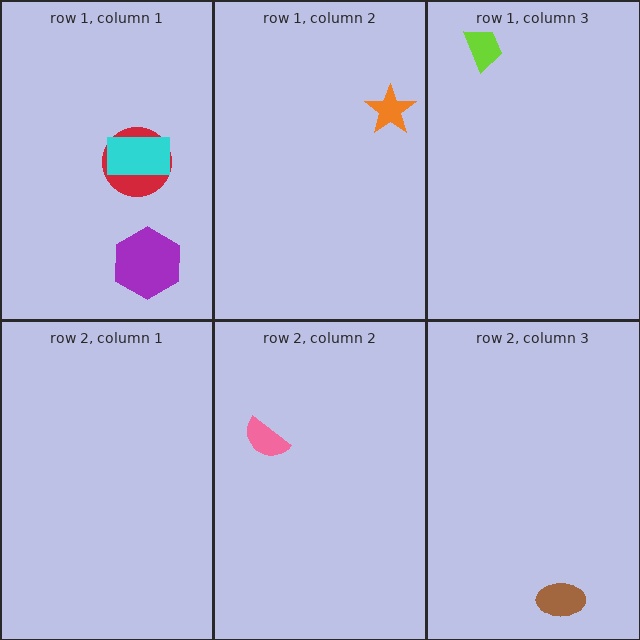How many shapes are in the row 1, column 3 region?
1.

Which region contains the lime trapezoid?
The row 1, column 3 region.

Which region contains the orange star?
The row 1, column 2 region.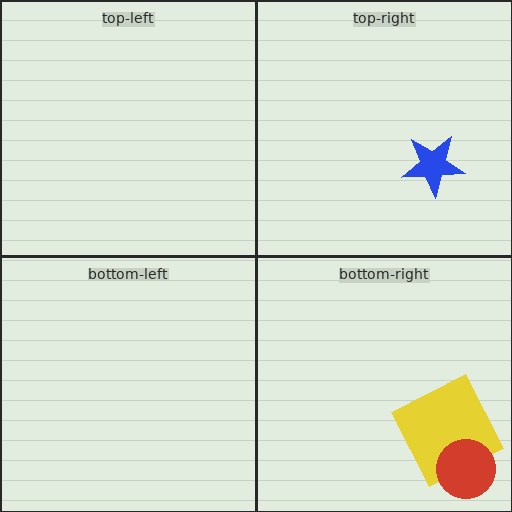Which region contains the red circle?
The bottom-right region.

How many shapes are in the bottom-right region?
2.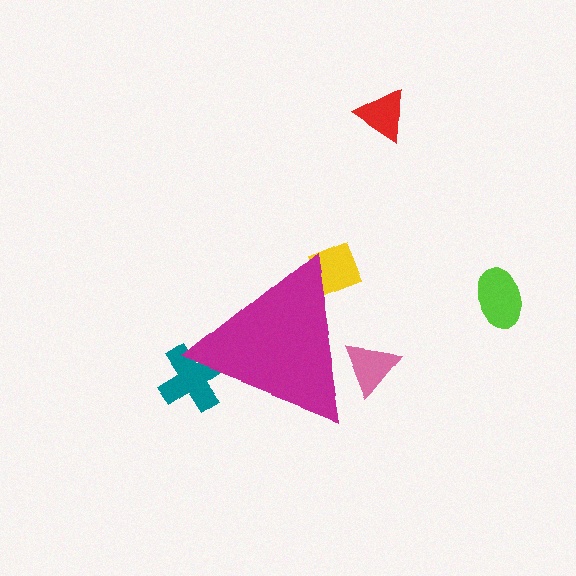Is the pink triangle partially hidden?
Yes, the pink triangle is partially hidden behind the magenta triangle.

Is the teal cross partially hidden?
Yes, the teal cross is partially hidden behind the magenta triangle.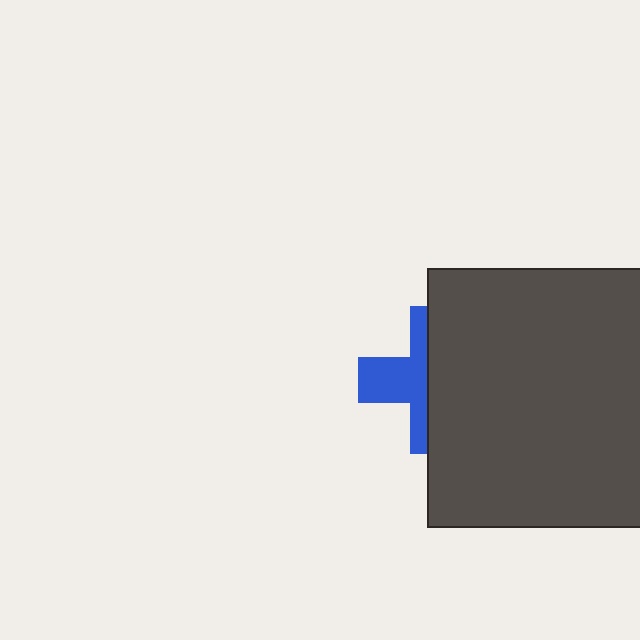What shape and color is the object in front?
The object in front is a dark gray rectangle.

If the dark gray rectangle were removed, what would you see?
You would see the complete blue cross.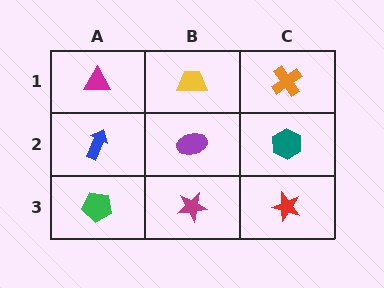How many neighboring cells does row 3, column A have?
2.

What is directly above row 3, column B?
A purple ellipse.